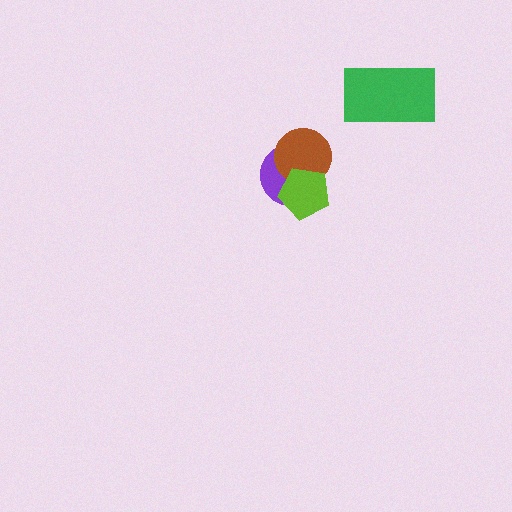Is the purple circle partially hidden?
Yes, it is partially covered by another shape.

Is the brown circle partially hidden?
Yes, it is partially covered by another shape.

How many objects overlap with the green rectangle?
0 objects overlap with the green rectangle.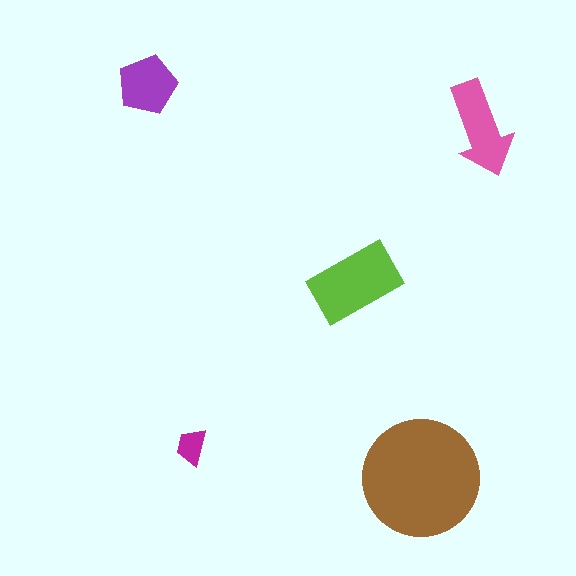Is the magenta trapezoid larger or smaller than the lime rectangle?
Smaller.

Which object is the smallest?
The magenta trapezoid.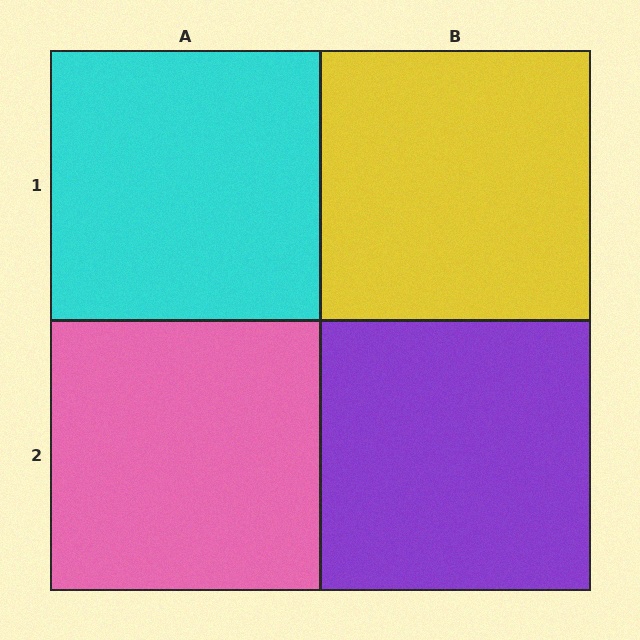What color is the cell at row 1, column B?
Yellow.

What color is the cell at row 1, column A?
Cyan.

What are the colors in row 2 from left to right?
Pink, purple.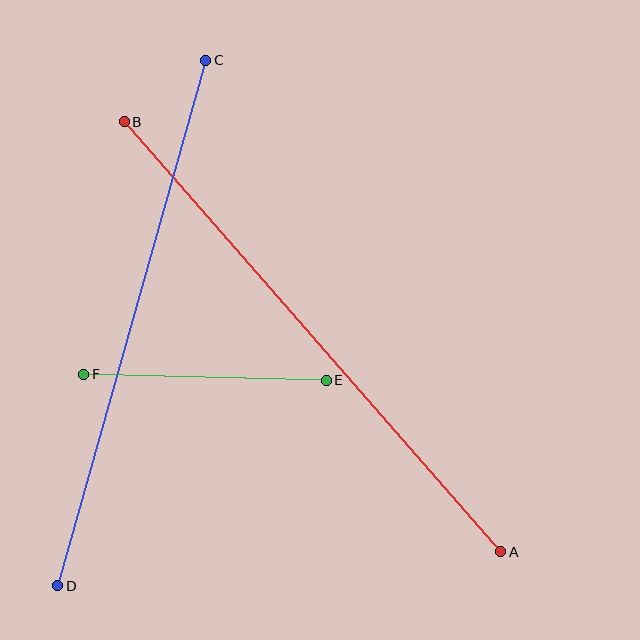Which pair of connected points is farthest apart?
Points A and B are farthest apart.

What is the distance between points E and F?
The distance is approximately 243 pixels.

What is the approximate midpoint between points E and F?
The midpoint is at approximately (205, 377) pixels.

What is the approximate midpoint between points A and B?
The midpoint is at approximately (312, 337) pixels.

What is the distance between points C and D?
The distance is approximately 546 pixels.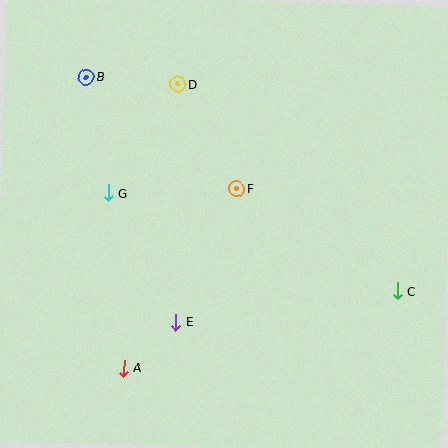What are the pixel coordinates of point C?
Point C is at (397, 291).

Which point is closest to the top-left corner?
Point B is closest to the top-left corner.